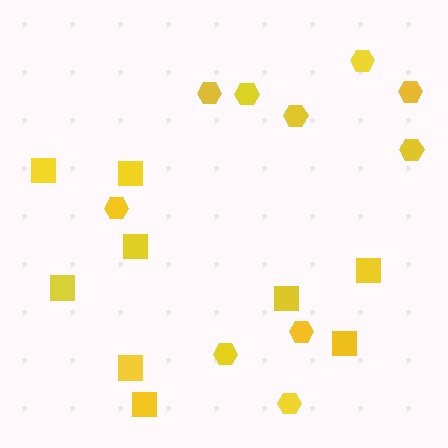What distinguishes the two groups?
There are 2 groups: one group of squares (9) and one group of hexagons (10).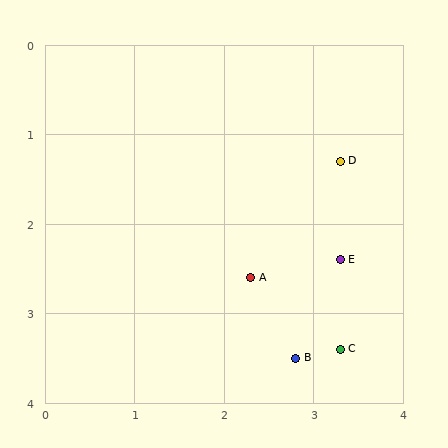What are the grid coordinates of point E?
Point E is at approximately (3.3, 2.4).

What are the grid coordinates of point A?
Point A is at approximately (2.3, 2.6).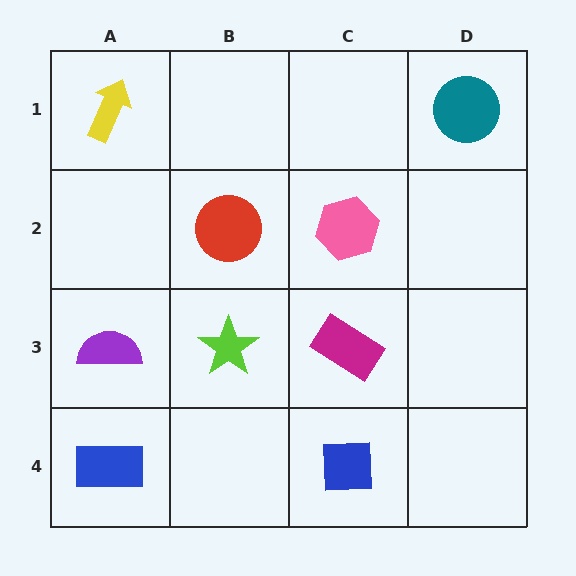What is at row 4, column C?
A blue square.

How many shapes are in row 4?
2 shapes.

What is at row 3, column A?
A purple semicircle.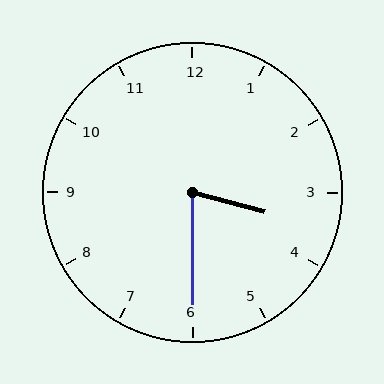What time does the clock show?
3:30.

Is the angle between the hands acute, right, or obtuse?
It is acute.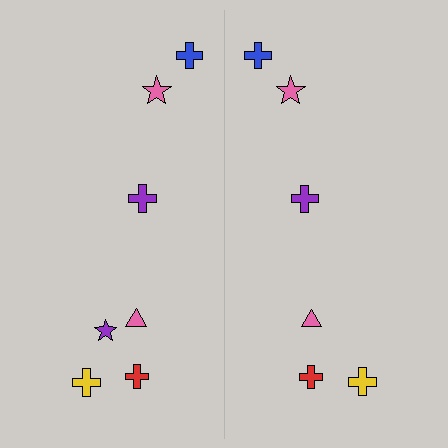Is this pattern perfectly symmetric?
No, the pattern is not perfectly symmetric. A purple star is missing from the right side.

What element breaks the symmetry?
A purple star is missing from the right side.